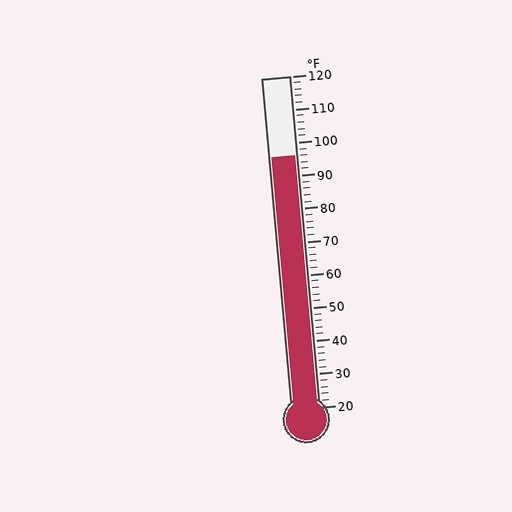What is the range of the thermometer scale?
The thermometer scale ranges from 20°F to 120°F.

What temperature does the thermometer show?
The thermometer shows approximately 96°F.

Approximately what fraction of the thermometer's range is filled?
The thermometer is filled to approximately 75% of its range.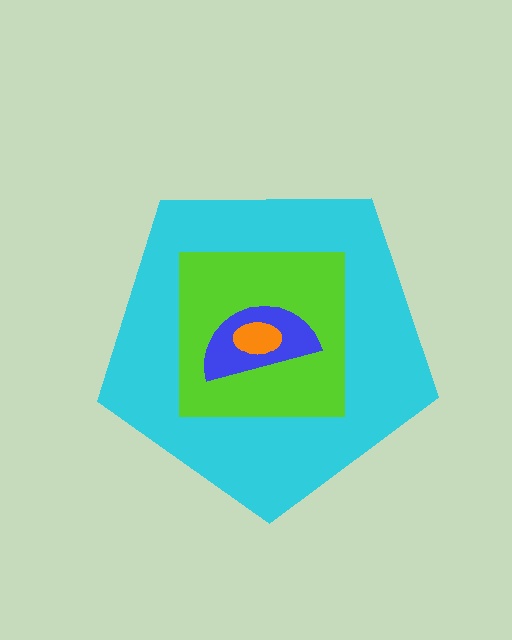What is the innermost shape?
The orange ellipse.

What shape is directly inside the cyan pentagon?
The lime square.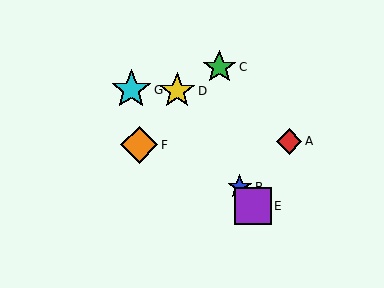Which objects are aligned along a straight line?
Objects B, D, E are aligned along a straight line.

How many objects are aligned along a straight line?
3 objects (B, D, E) are aligned along a straight line.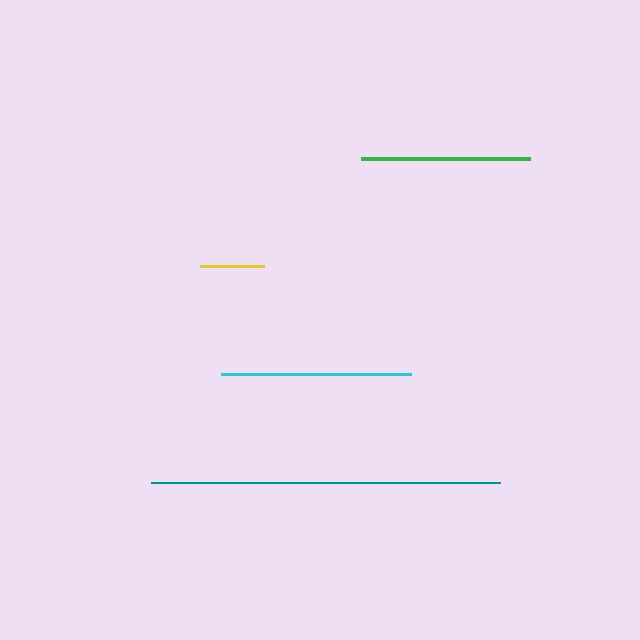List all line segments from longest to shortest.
From longest to shortest: teal, cyan, green, yellow.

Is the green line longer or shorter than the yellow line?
The green line is longer than the yellow line.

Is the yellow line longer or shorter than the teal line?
The teal line is longer than the yellow line.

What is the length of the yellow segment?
The yellow segment is approximately 64 pixels long.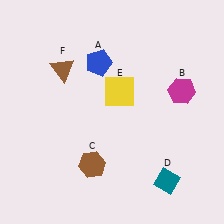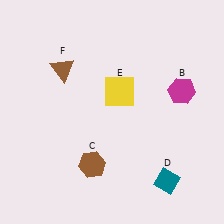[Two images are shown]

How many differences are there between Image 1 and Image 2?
There is 1 difference between the two images.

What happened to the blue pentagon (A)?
The blue pentagon (A) was removed in Image 2. It was in the top-left area of Image 1.